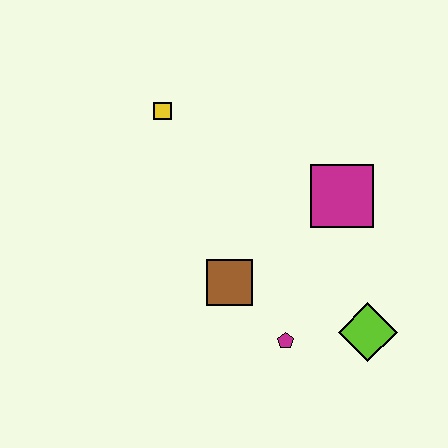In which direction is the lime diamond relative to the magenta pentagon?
The lime diamond is to the right of the magenta pentagon.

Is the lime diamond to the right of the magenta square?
Yes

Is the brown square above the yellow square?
No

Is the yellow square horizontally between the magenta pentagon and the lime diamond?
No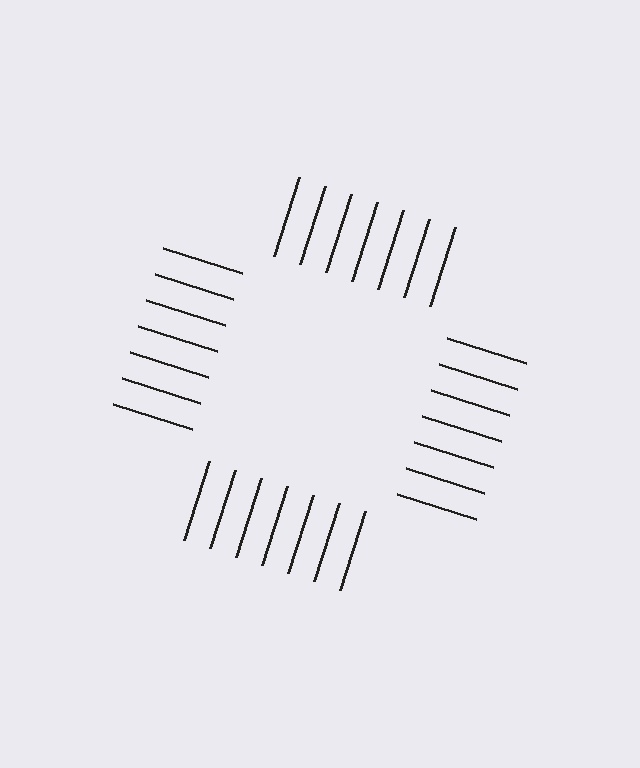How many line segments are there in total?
28 — 7 along each of the 4 edges.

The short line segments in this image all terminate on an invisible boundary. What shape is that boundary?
An illusory square — the line segments terminate on its edges but no continuous stroke is drawn.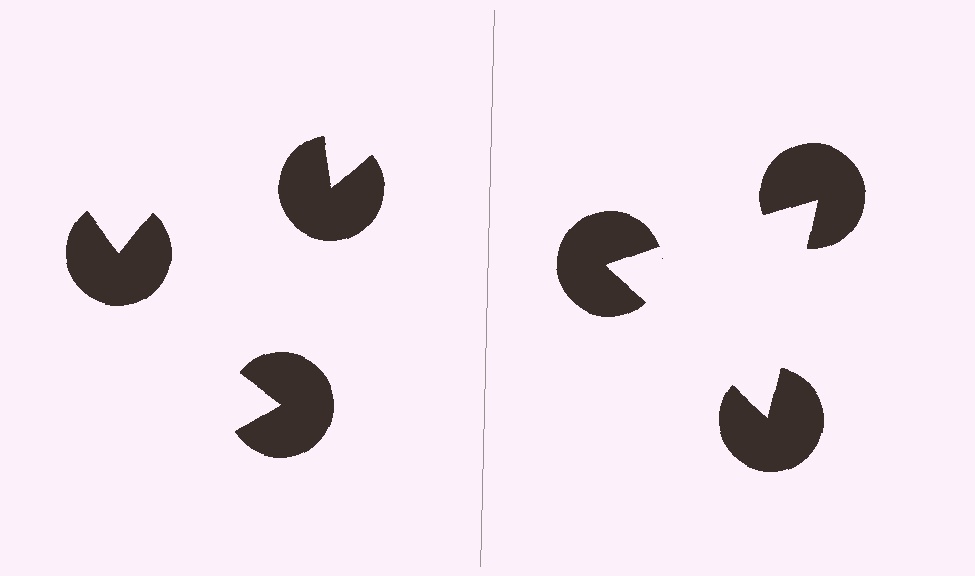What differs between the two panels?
The pac-man discs are positioned identically on both sides; only the wedge orientations differ. On the right they align to a triangle; on the left they are misaligned.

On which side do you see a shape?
An illusory triangle appears on the right side. On the left side the wedge cuts are rotated, so no coherent shape forms.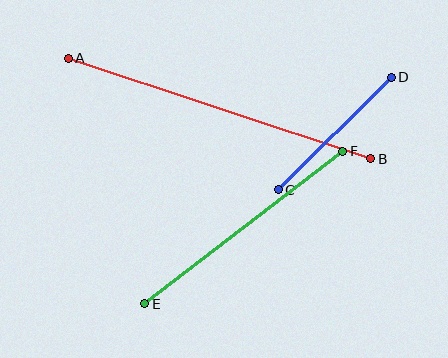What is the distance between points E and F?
The distance is approximately 250 pixels.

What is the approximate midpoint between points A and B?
The midpoint is at approximately (219, 109) pixels.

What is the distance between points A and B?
The distance is approximately 319 pixels.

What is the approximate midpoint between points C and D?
The midpoint is at approximately (335, 134) pixels.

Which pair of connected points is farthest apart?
Points A and B are farthest apart.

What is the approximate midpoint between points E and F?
The midpoint is at approximately (244, 227) pixels.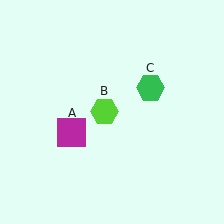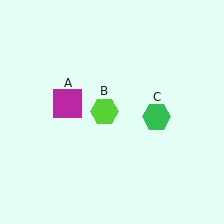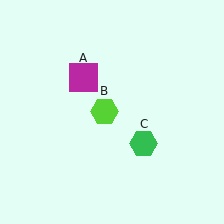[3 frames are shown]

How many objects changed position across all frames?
2 objects changed position: magenta square (object A), green hexagon (object C).